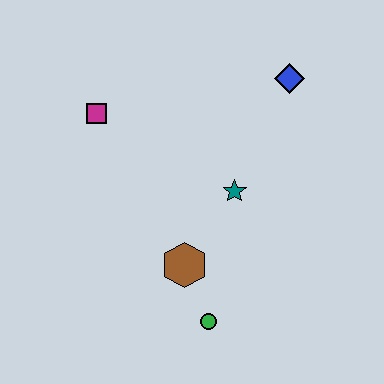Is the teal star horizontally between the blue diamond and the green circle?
Yes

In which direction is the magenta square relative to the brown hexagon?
The magenta square is above the brown hexagon.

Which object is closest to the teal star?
The brown hexagon is closest to the teal star.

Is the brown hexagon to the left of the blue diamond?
Yes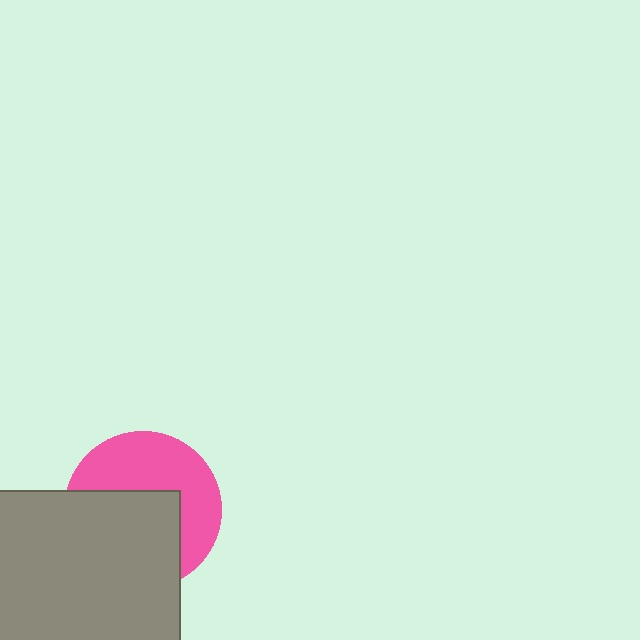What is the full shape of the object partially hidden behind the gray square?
The partially hidden object is a pink circle.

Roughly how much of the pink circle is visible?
About half of it is visible (roughly 48%).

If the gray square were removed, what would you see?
You would see the complete pink circle.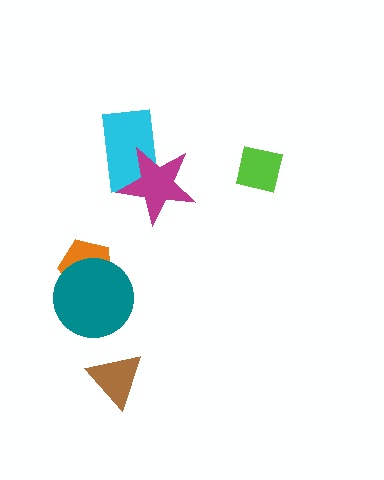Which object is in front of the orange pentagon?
The teal circle is in front of the orange pentagon.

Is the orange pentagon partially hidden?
Yes, it is partially covered by another shape.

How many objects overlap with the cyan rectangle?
1 object overlaps with the cyan rectangle.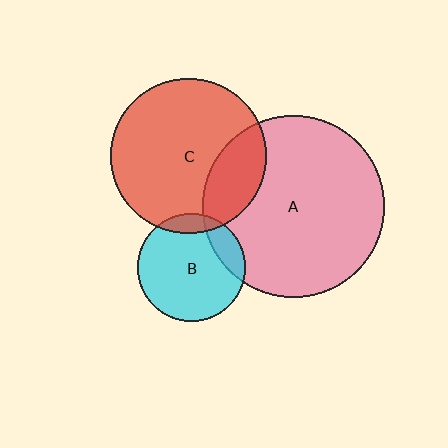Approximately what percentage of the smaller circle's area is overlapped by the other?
Approximately 25%.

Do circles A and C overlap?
Yes.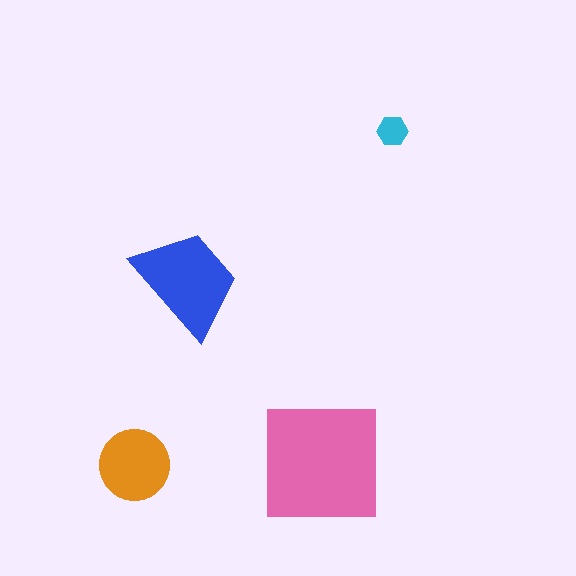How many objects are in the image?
There are 4 objects in the image.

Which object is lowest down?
The orange circle is bottommost.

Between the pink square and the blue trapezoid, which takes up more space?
The pink square.